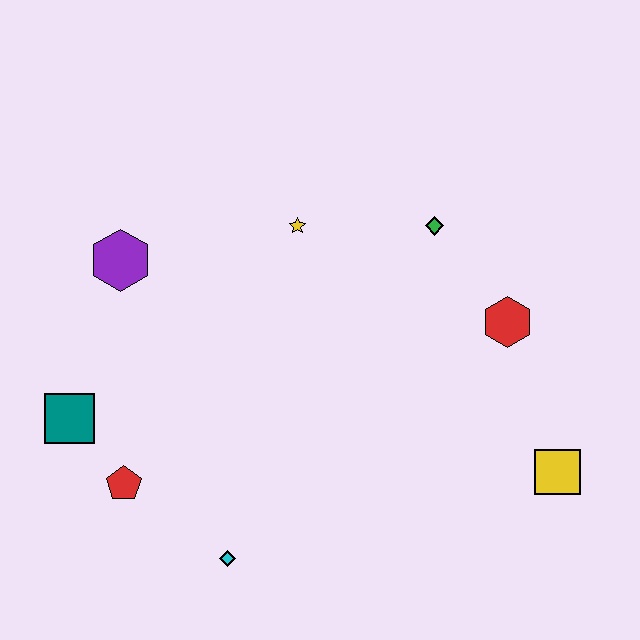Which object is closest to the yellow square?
The red hexagon is closest to the yellow square.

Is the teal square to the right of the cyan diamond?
No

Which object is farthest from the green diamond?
The teal square is farthest from the green diamond.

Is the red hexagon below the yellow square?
No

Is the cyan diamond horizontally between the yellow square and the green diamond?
No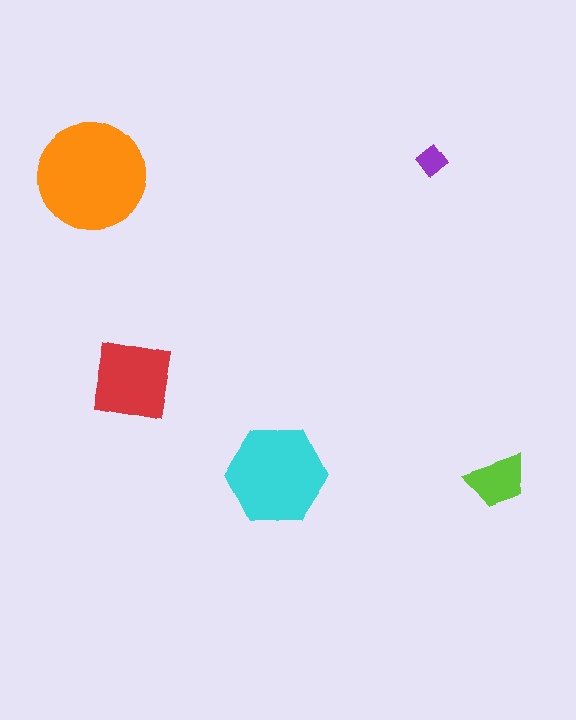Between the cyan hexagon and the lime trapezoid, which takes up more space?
The cyan hexagon.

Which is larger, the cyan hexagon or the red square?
The cyan hexagon.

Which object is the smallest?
The purple diamond.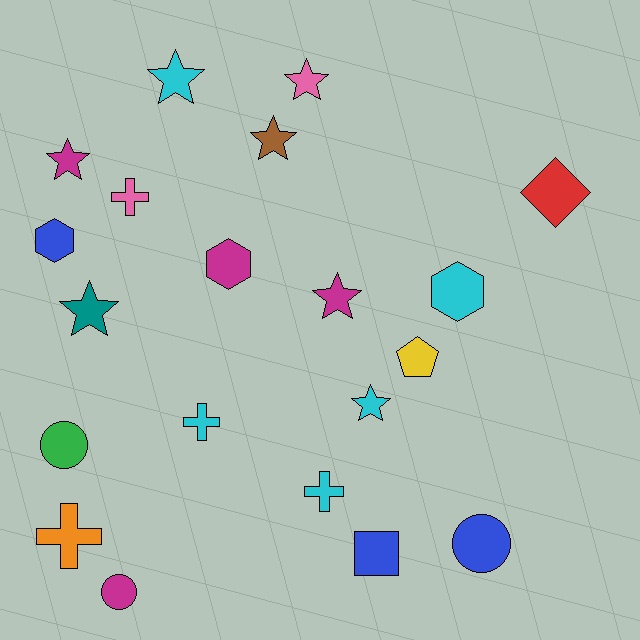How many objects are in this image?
There are 20 objects.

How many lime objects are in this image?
There are no lime objects.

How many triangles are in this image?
There are no triangles.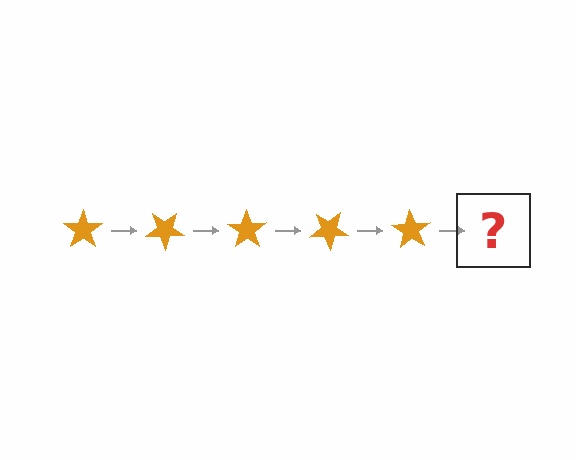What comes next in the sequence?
The next element should be an orange star rotated 175 degrees.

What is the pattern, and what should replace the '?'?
The pattern is that the star rotates 35 degrees each step. The '?' should be an orange star rotated 175 degrees.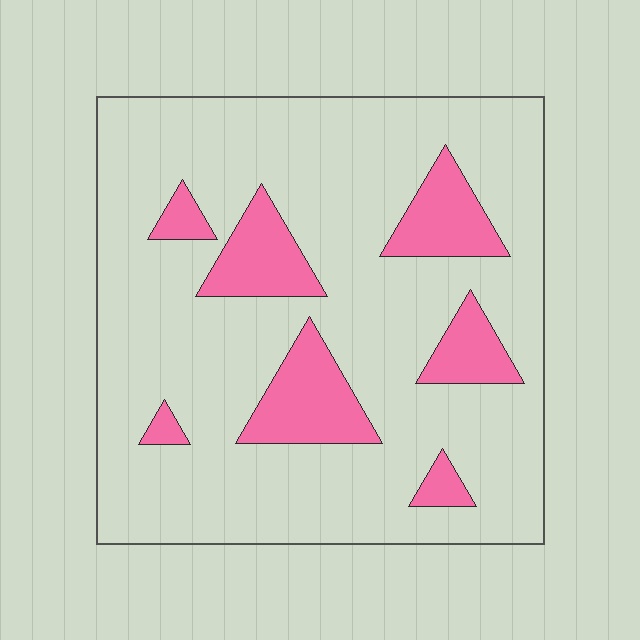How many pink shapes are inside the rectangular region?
7.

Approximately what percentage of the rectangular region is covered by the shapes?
Approximately 20%.